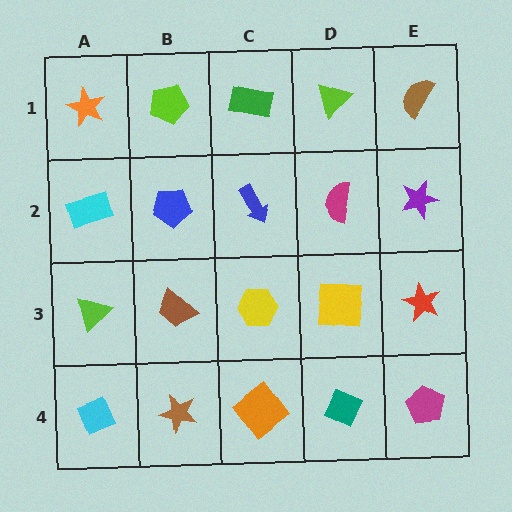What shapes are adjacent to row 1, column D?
A magenta semicircle (row 2, column D), a green rectangle (row 1, column C), a brown semicircle (row 1, column E).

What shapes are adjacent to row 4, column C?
A yellow hexagon (row 3, column C), a brown star (row 4, column B), a teal diamond (row 4, column D).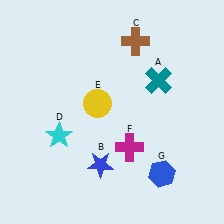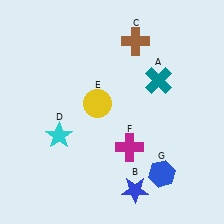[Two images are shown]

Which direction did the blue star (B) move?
The blue star (B) moved right.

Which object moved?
The blue star (B) moved right.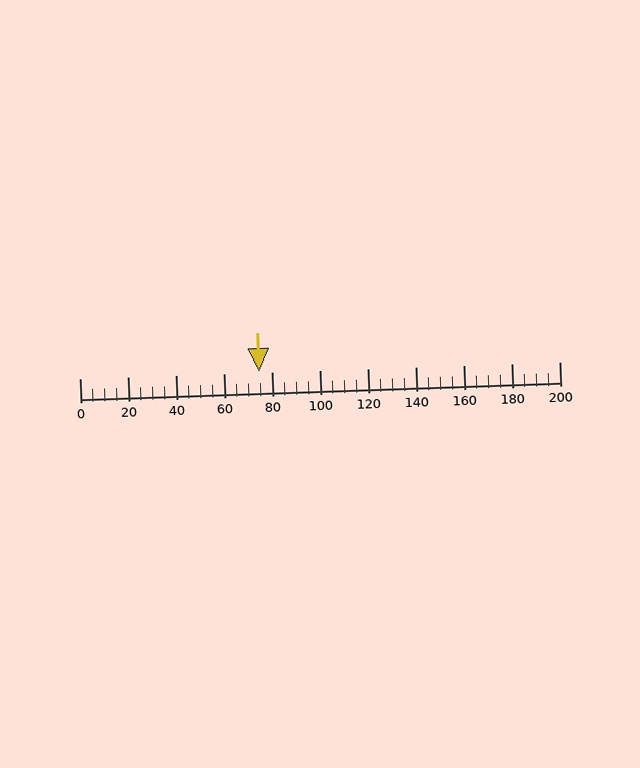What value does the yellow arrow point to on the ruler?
The yellow arrow points to approximately 75.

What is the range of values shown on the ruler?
The ruler shows values from 0 to 200.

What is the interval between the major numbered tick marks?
The major tick marks are spaced 20 units apart.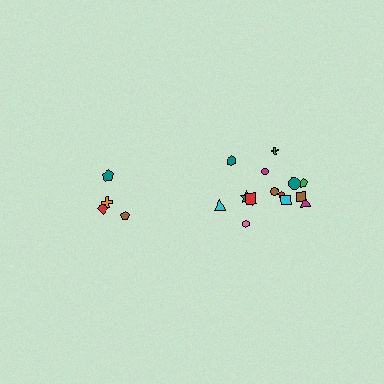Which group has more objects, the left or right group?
The right group.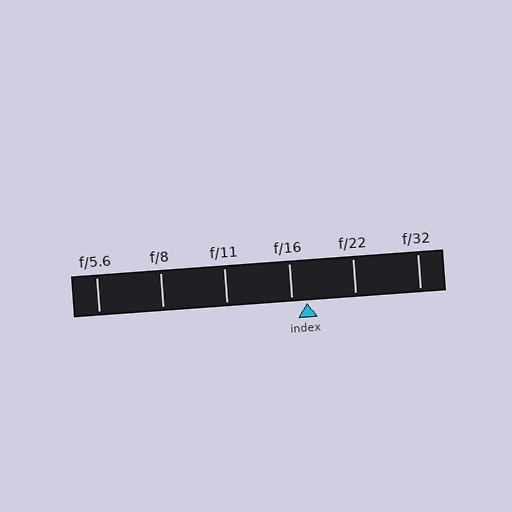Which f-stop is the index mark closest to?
The index mark is closest to f/16.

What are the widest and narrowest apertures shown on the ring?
The widest aperture shown is f/5.6 and the narrowest is f/32.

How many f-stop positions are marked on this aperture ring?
There are 6 f-stop positions marked.